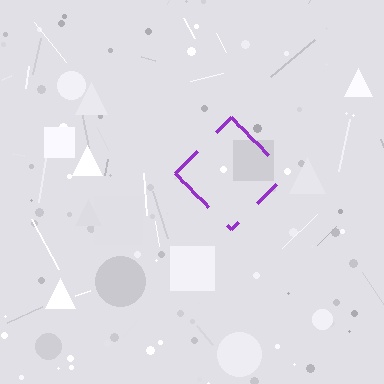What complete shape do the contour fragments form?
The contour fragments form a diamond.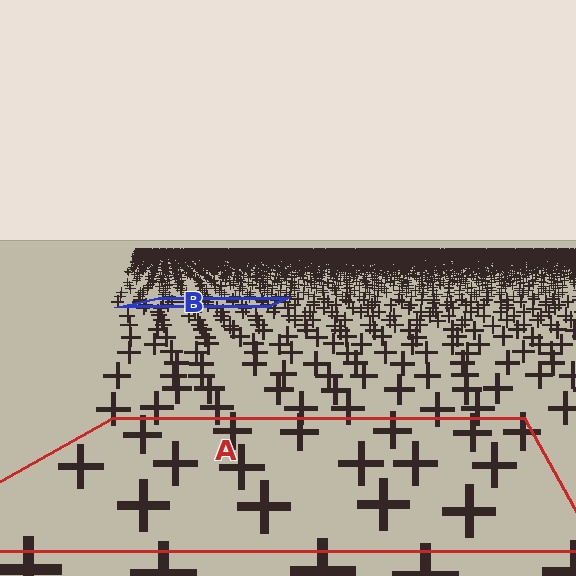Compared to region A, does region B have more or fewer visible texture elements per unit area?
Region B has more texture elements per unit area — they are packed more densely because it is farther away.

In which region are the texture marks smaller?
The texture marks are smaller in region B, because it is farther away.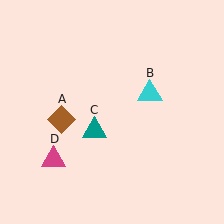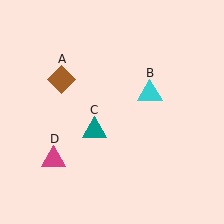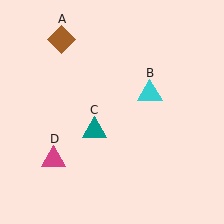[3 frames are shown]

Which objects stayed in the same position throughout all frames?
Cyan triangle (object B) and teal triangle (object C) and magenta triangle (object D) remained stationary.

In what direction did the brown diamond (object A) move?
The brown diamond (object A) moved up.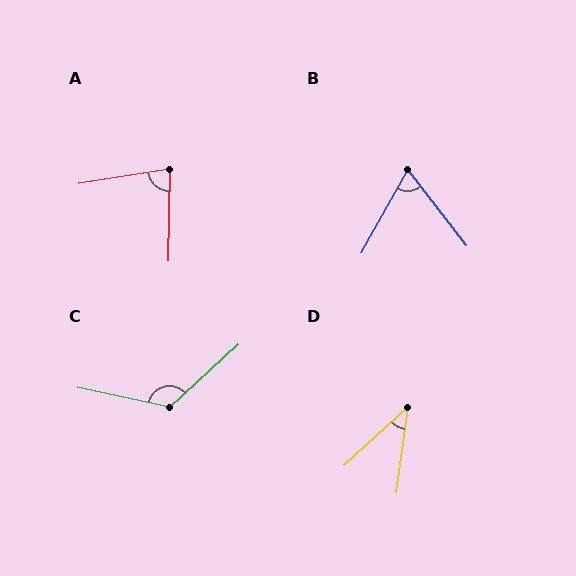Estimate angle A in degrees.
Approximately 80 degrees.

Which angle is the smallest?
D, at approximately 40 degrees.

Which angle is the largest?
C, at approximately 125 degrees.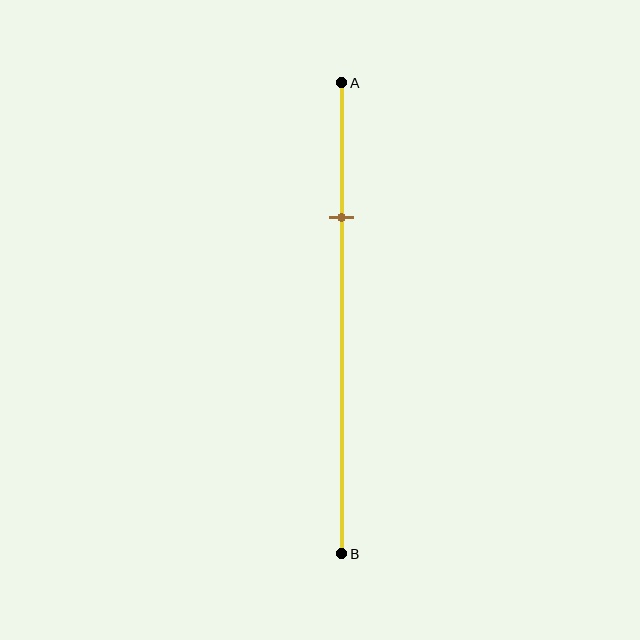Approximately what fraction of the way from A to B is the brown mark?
The brown mark is approximately 30% of the way from A to B.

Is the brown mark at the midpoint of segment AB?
No, the mark is at about 30% from A, not at the 50% midpoint.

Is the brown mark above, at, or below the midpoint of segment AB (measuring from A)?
The brown mark is above the midpoint of segment AB.